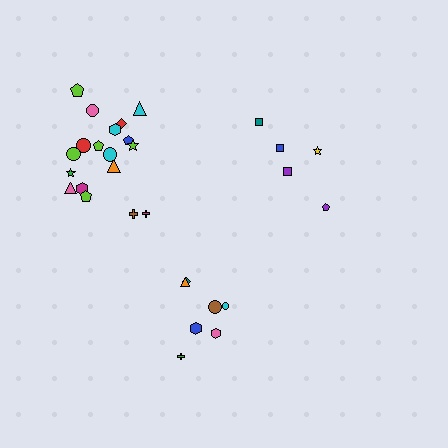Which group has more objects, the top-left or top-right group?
The top-left group.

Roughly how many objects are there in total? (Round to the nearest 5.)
Roughly 30 objects in total.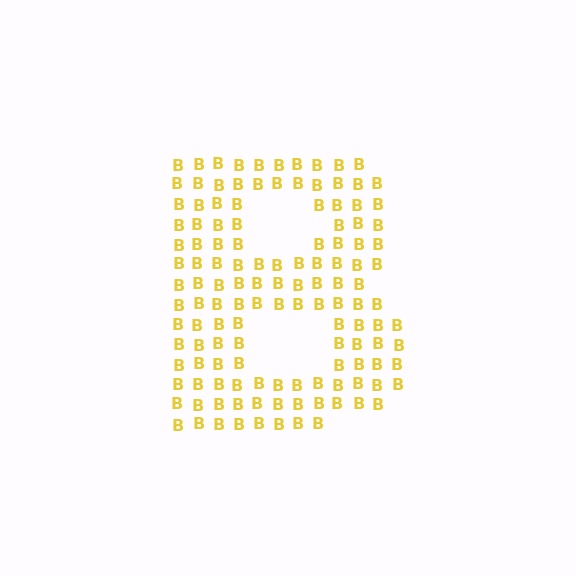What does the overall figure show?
The overall figure shows the letter B.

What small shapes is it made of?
It is made of small letter B's.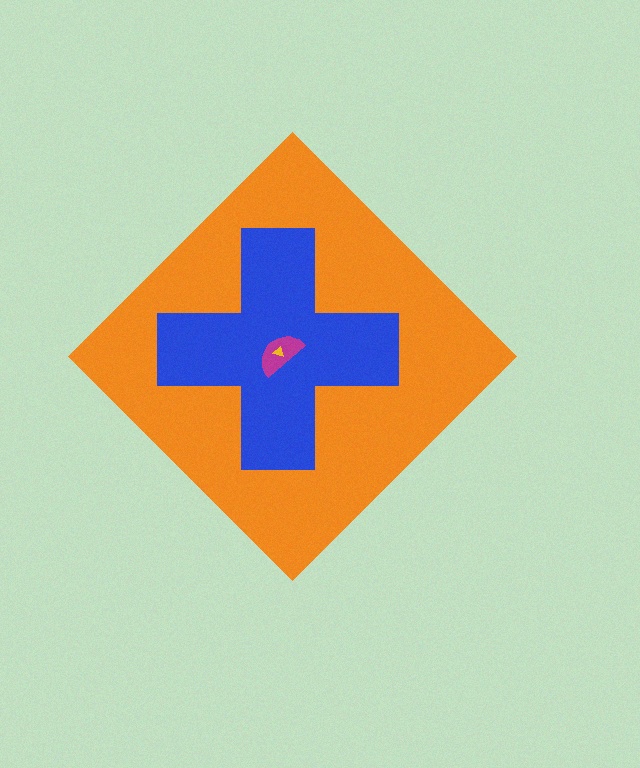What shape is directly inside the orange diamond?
The blue cross.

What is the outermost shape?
The orange diamond.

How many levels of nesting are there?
4.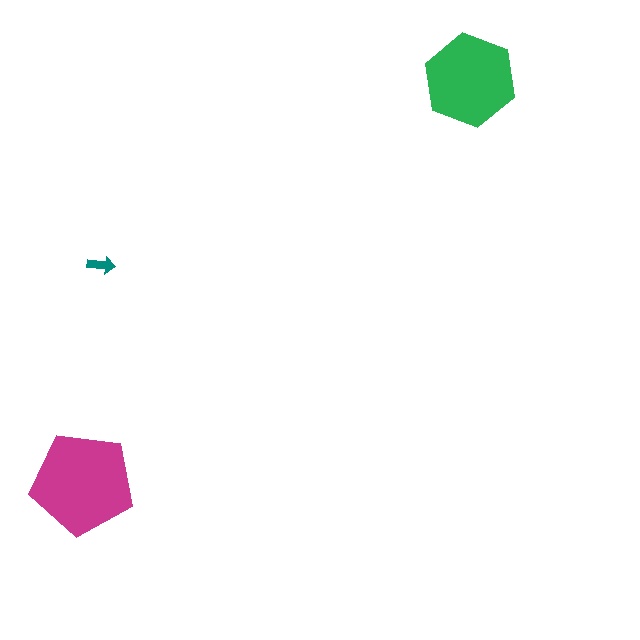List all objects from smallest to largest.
The teal arrow, the green hexagon, the magenta pentagon.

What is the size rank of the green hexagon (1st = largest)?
2nd.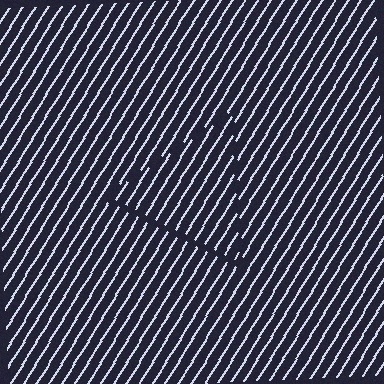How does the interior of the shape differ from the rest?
The interior of the shape contains the same grating, shifted by half a period — the contour is defined by the phase discontinuity where line-ends from the inner and outer gratings abut.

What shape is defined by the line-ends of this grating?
An illusory triangle. The interior of the shape contains the same grating, shifted by half a period — the contour is defined by the phase discontinuity where line-ends from the inner and outer gratings abut.